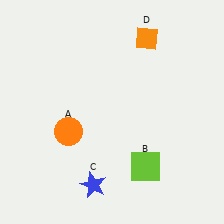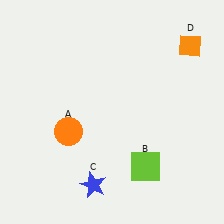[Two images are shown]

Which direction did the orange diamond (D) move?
The orange diamond (D) moved right.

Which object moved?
The orange diamond (D) moved right.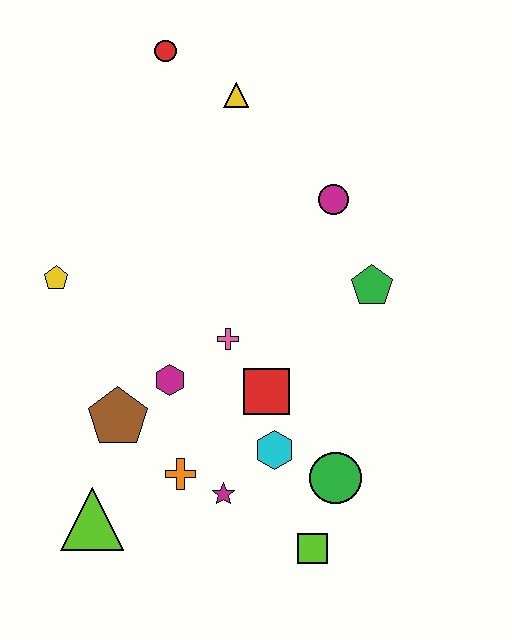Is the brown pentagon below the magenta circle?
Yes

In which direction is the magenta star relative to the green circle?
The magenta star is to the left of the green circle.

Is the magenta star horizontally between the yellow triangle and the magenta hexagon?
Yes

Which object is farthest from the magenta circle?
The lime triangle is farthest from the magenta circle.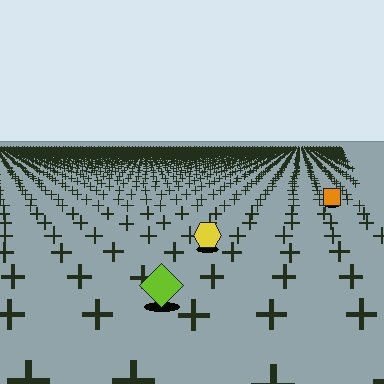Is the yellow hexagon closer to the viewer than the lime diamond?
No. The lime diamond is closer — you can tell from the texture gradient: the ground texture is coarser near it.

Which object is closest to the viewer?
The lime diamond is closest. The texture marks near it are larger and more spread out.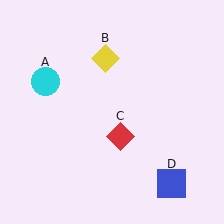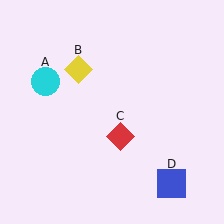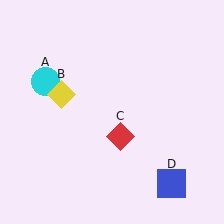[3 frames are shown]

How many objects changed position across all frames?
1 object changed position: yellow diamond (object B).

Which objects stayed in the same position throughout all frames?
Cyan circle (object A) and red diamond (object C) and blue square (object D) remained stationary.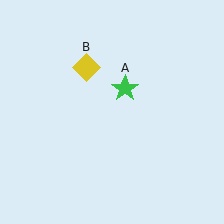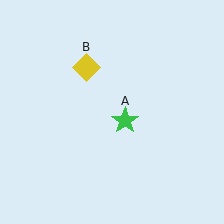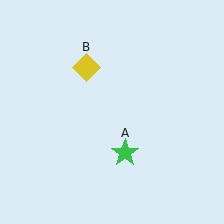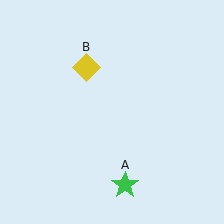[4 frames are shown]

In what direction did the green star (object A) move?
The green star (object A) moved down.